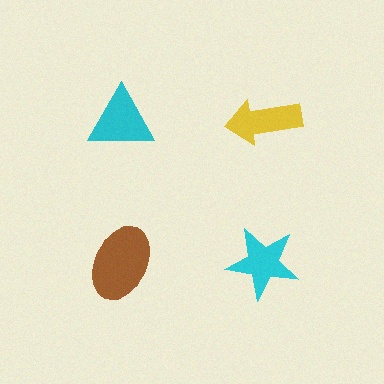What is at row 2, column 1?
A brown ellipse.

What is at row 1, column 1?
A cyan triangle.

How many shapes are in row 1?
2 shapes.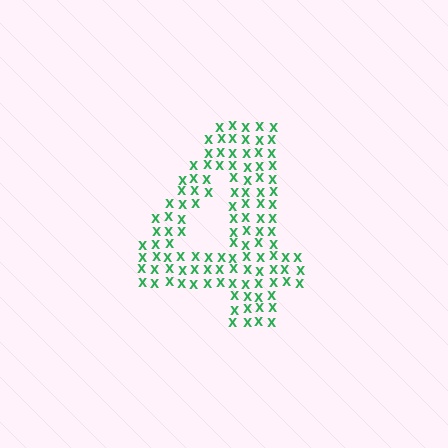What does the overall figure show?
The overall figure shows the digit 4.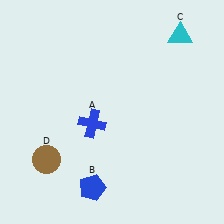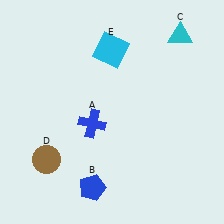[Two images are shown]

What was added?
A cyan square (E) was added in Image 2.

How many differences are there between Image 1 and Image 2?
There is 1 difference between the two images.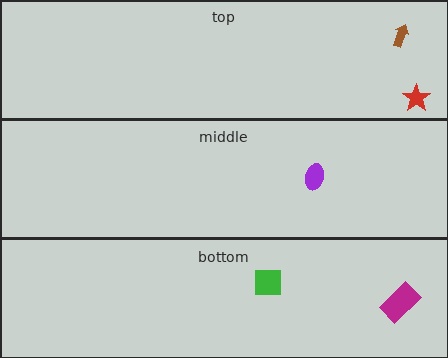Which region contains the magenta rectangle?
The bottom region.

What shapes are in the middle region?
The purple ellipse.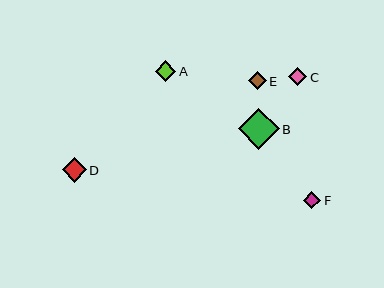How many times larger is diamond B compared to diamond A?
Diamond B is approximately 2.0 times the size of diamond A.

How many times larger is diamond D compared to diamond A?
Diamond D is approximately 1.2 times the size of diamond A.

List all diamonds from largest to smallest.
From largest to smallest: B, D, A, C, F, E.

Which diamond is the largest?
Diamond B is the largest with a size of approximately 41 pixels.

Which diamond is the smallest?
Diamond E is the smallest with a size of approximately 17 pixels.